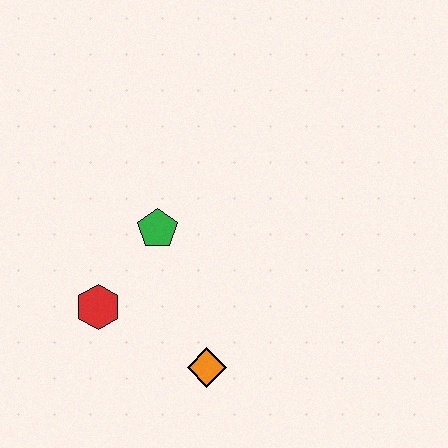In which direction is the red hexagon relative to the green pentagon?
The red hexagon is below the green pentagon.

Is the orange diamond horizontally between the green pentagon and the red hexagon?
No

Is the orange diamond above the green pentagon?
No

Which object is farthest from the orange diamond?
The green pentagon is farthest from the orange diamond.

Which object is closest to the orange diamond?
The red hexagon is closest to the orange diamond.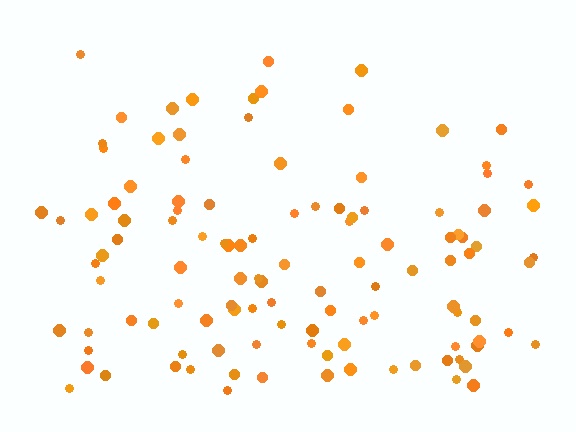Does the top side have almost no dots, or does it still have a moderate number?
Still a moderate number, just noticeably fewer than the bottom.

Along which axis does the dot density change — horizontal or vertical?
Vertical.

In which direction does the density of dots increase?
From top to bottom, with the bottom side densest.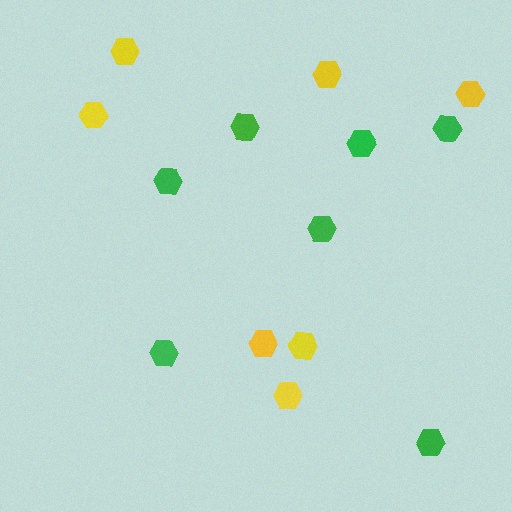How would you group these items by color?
There are 2 groups: one group of yellow hexagons (7) and one group of green hexagons (7).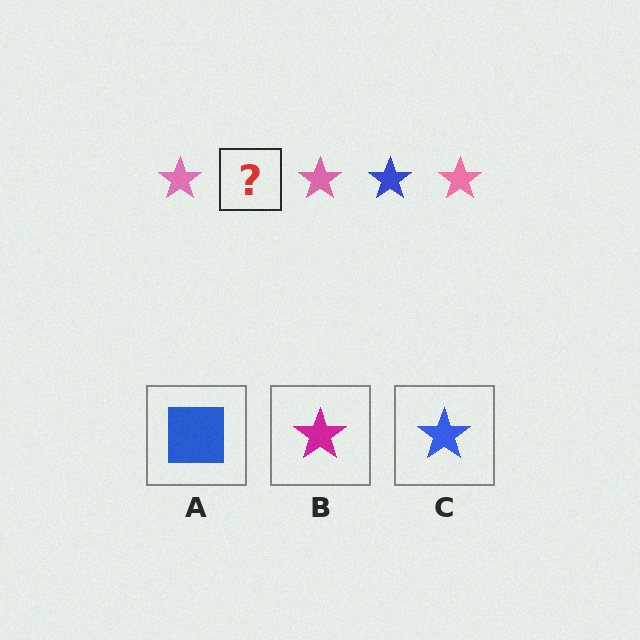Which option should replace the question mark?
Option C.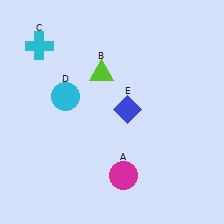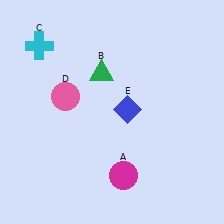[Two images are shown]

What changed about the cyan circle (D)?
In Image 1, D is cyan. In Image 2, it changed to pink.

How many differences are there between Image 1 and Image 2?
There are 2 differences between the two images.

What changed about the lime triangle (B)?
In Image 1, B is lime. In Image 2, it changed to green.